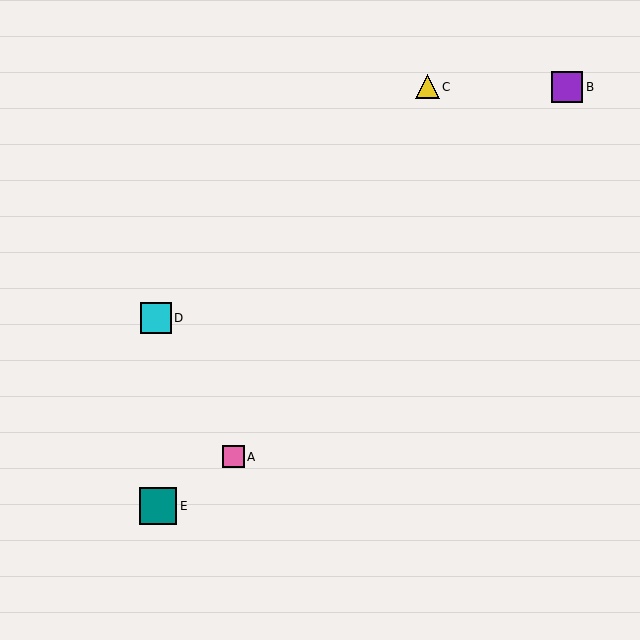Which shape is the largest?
The teal square (labeled E) is the largest.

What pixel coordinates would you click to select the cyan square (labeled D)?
Click at (156, 318) to select the cyan square D.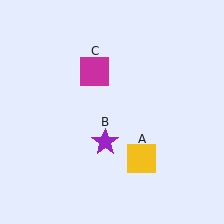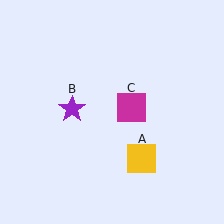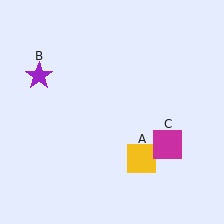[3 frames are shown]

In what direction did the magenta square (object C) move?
The magenta square (object C) moved down and to the right.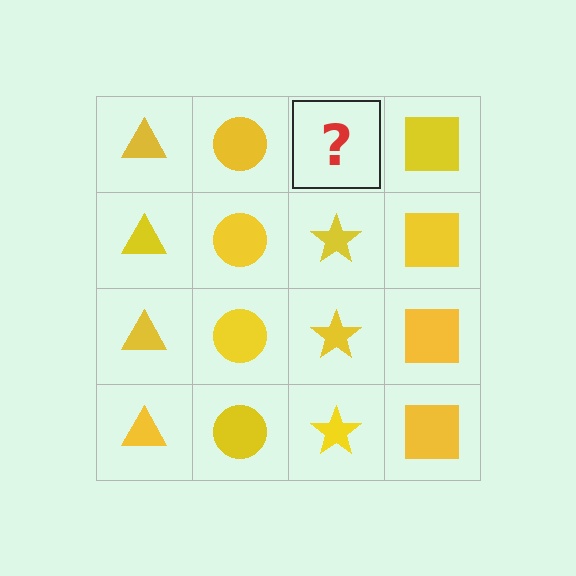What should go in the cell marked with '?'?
The missing cell should contain a yellow star.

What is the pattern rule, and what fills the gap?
The rule is that each column has a consistent shape. The gap should be filled with a yellow star.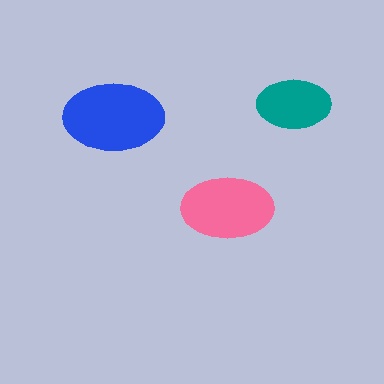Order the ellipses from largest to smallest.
the blue one, the pink one, the teal one.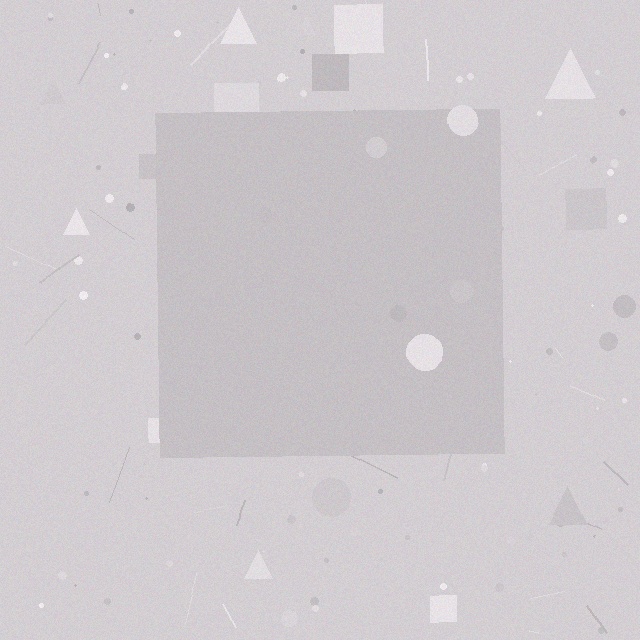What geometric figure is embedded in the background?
A square is embedded in the background.